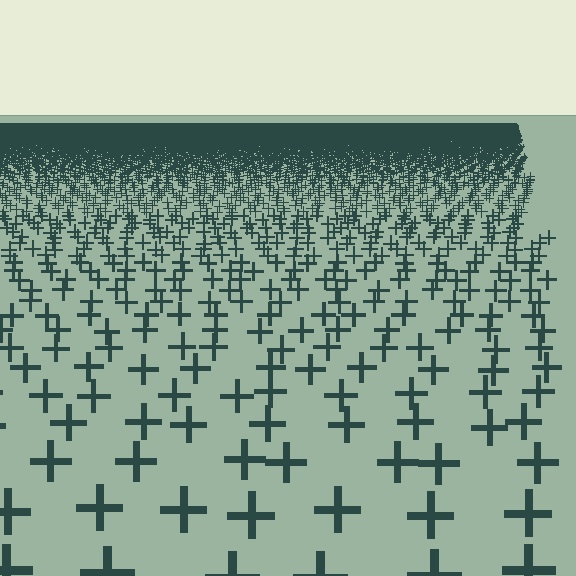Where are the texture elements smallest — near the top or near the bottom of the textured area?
Near the top.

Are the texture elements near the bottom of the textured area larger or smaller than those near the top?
Larger. Near the bottom, elements are closer to the viewer and appear at a bigger on-screen size.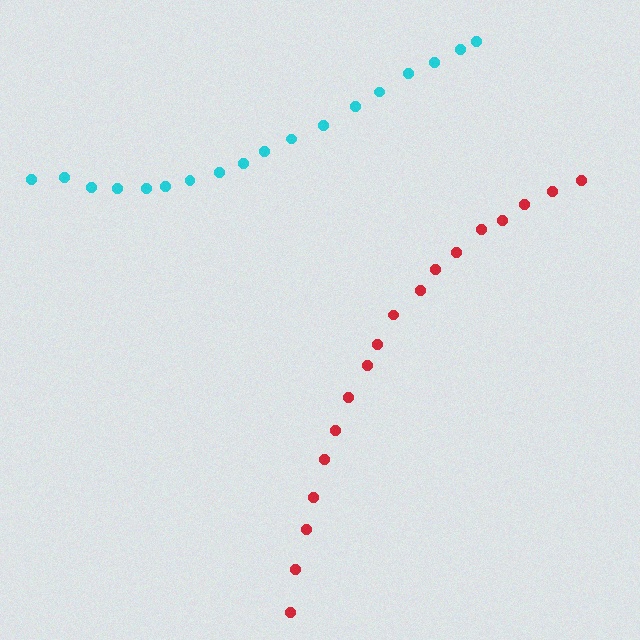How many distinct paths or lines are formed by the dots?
There are 2 distinct paths.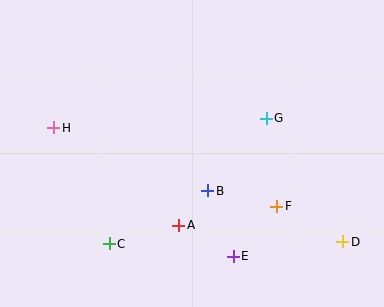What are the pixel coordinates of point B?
Point B is at (208, 191).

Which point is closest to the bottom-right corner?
Point D is closest to the bottom-right corner.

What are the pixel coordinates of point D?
Point D is at (343, 242).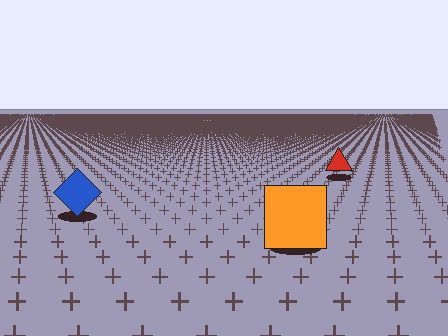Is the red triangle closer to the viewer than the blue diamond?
No. The blue diamond is closer — you can tell from the texture gradient: the ground texture is coarser near it.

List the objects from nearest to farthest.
From nearest to farthest: the orange square, the blue diamond, the red triangle.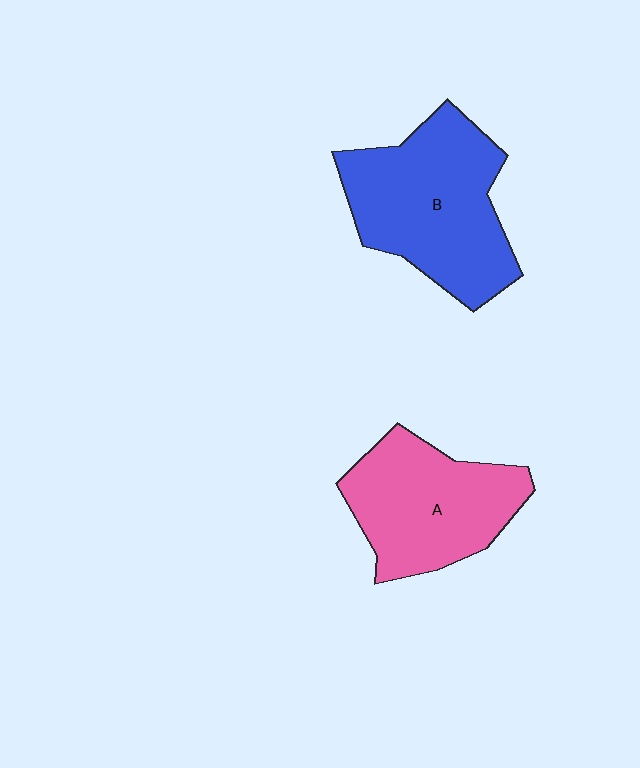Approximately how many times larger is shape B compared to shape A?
Approximately 1.2 times.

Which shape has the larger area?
Shape B (blue).